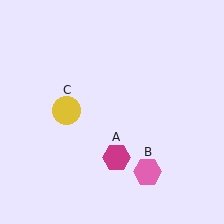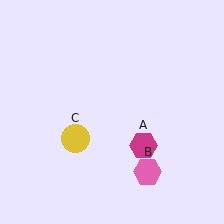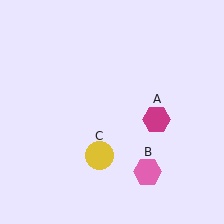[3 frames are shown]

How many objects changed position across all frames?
2 objects changed position: magenta hexagon (object A), yellow circle (object C).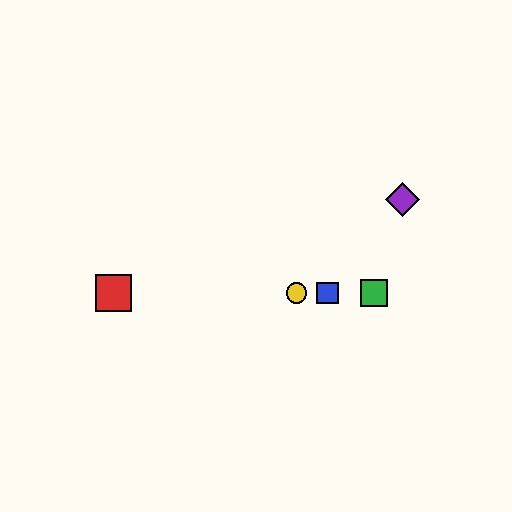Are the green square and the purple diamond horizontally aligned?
No, the green square is at y≈293 and the purple diamond is at y≈200.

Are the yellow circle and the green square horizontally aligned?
Yes, both are at y≈293.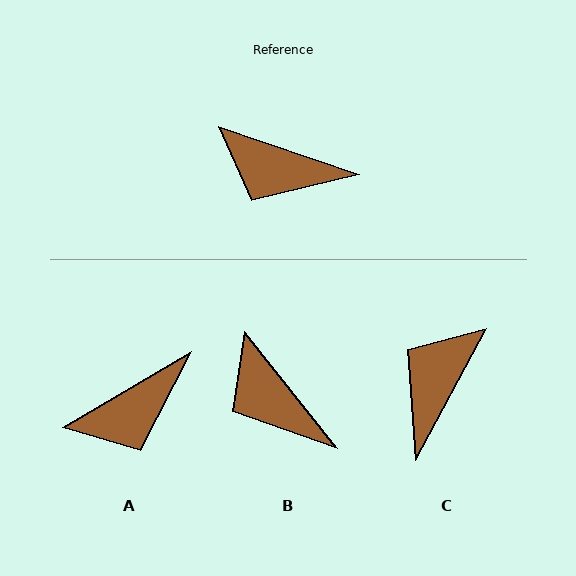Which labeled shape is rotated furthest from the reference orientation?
C, about 100 degrees away.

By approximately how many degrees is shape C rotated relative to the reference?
Approximately 100 degrees clockwise.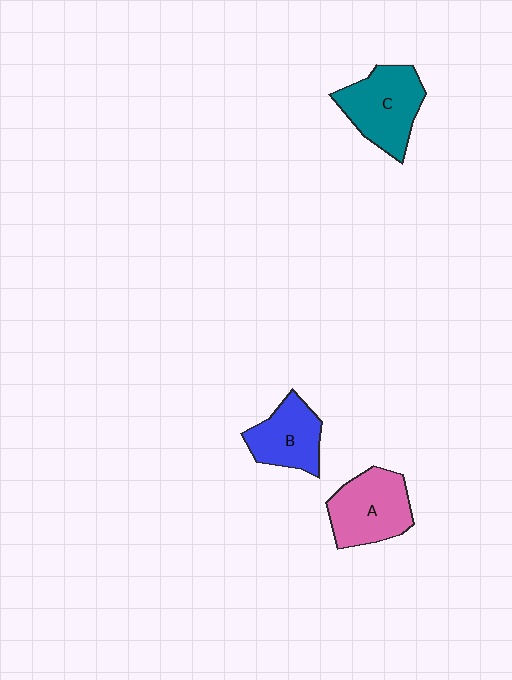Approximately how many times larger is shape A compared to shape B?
Approximately 1.2 times.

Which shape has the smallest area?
Shape B (blue).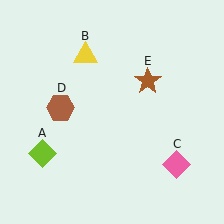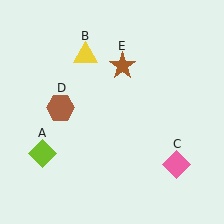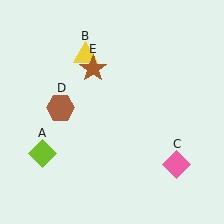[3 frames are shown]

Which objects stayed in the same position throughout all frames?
Lime diamond (object A) and yellow triangle (object B) and pink diamond (object C) and brown hexagon (object D) remained stationary.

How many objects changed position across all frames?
1 object changed position: brown star (object E).